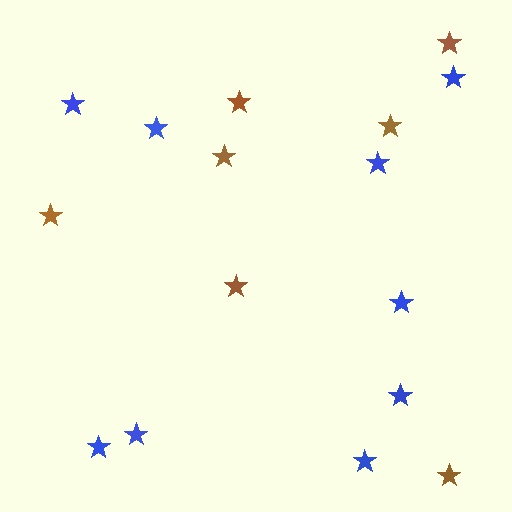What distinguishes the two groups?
There are 2 groups: one group of blue stars (9) and one group of brown stars (7).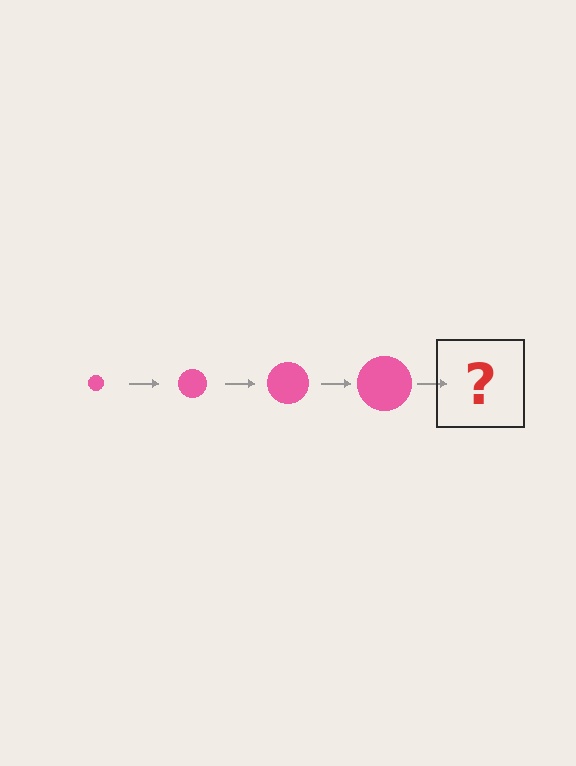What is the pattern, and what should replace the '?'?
The pattern is that the circle gets progressively larger each step. The '?' should be a pink circle, larger than the previous one.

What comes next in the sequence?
The next element should be a pink circle, larger than the previous one.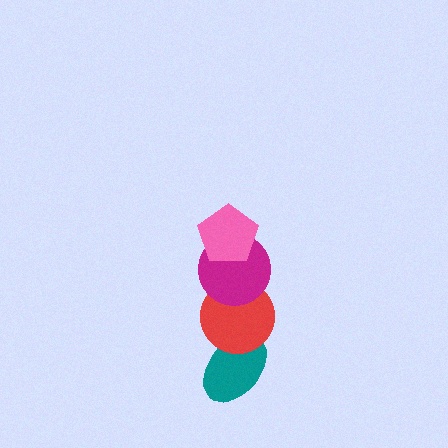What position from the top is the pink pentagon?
The pink pentagon is 1st from the top.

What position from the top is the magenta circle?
The magenta circle is 2nd from the top.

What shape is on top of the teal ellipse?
The red circle is on top of the teal ellipse.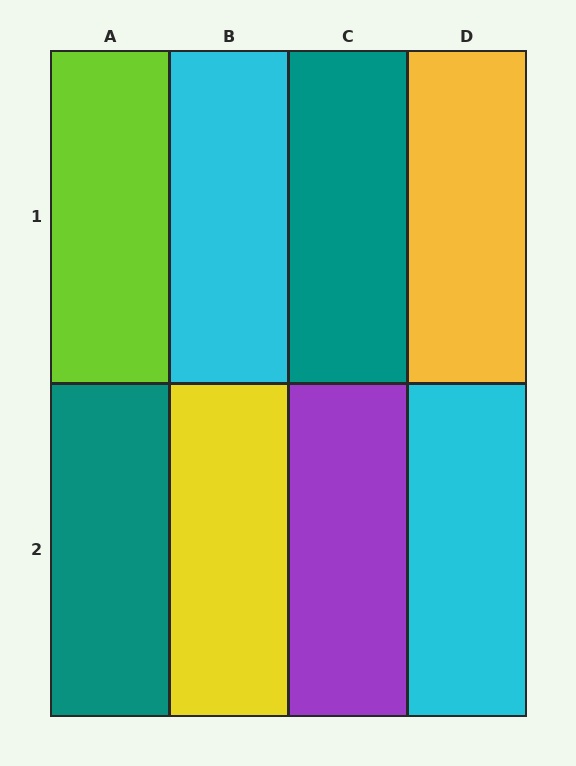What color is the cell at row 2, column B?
Yellow.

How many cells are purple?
1 cell is purple.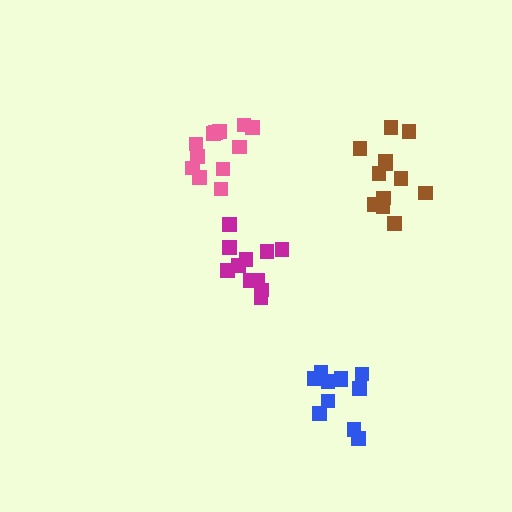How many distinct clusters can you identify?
There are 4 distinct clusters.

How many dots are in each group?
Group 1: 12 dots, Group 2: 11 dots, Group 3: 12 dots, Group 4: 11 dots (46 total).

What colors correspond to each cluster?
The clusters are colored: brown, magenta, pink, blue.